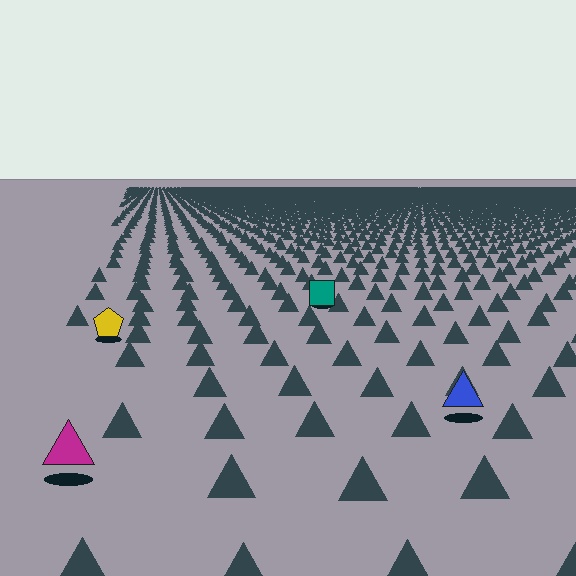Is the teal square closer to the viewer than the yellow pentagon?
No. The yellow pentagon is closer — you can tell from the texture gradient: the ground texture is coarser near it.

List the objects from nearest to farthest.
From nearest to farthest: the magenta triangle, the blue triangle, the yellow pentagon, the teal square.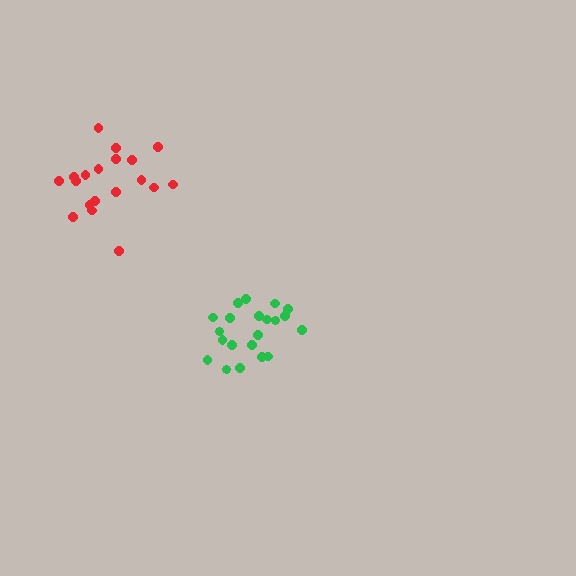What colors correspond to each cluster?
The clusters are colored: red, green.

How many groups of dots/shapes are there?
There are 2 groups.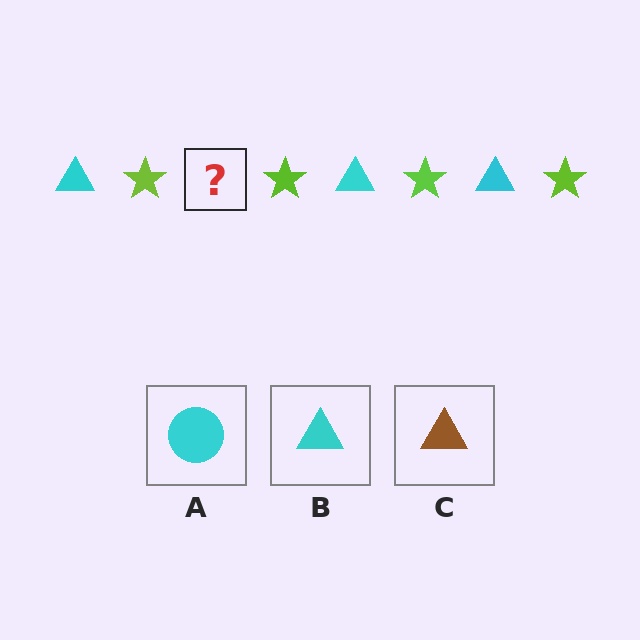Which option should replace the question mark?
Option B.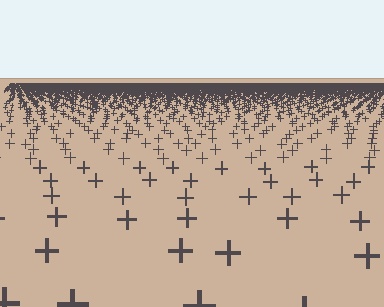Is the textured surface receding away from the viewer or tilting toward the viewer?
The surface is receding away from the viewer. Texture elements get smaller and denser toward the top.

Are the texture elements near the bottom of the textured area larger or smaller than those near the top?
Larger. Near the bottom, elements are closer to the viewer and appear at a bigger on-screen size.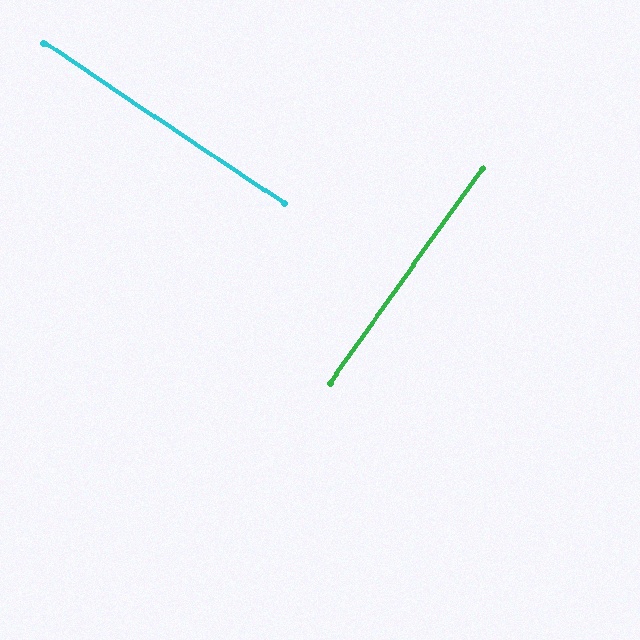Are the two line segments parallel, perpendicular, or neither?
Perpendicular — they meet at approximately 89°.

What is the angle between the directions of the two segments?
Approximately 89 degrees.